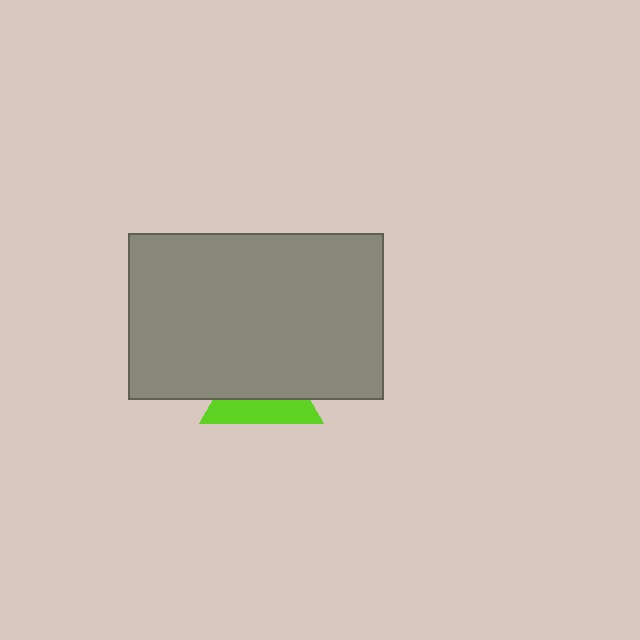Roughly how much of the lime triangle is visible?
A small part of it is visible (roughly 40%).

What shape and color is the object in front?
The object in front is a gray rectangle.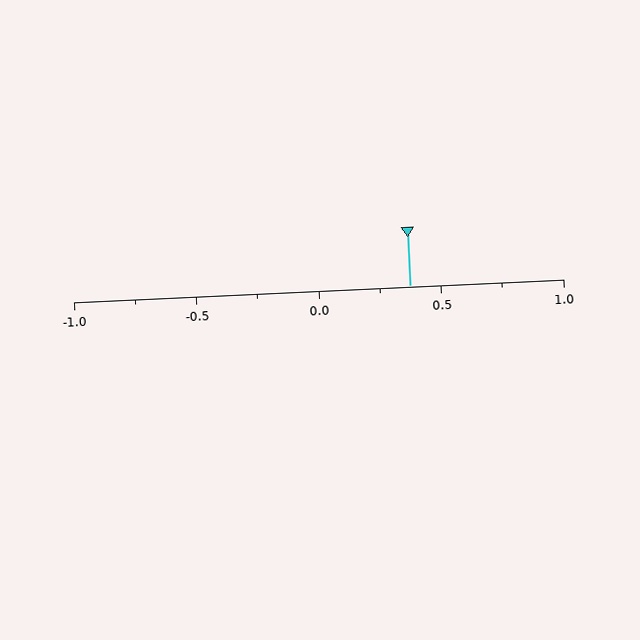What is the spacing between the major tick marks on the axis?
The major ticks are spaced 0.5 apart.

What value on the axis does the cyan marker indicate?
The marker indicates approximately 0.38.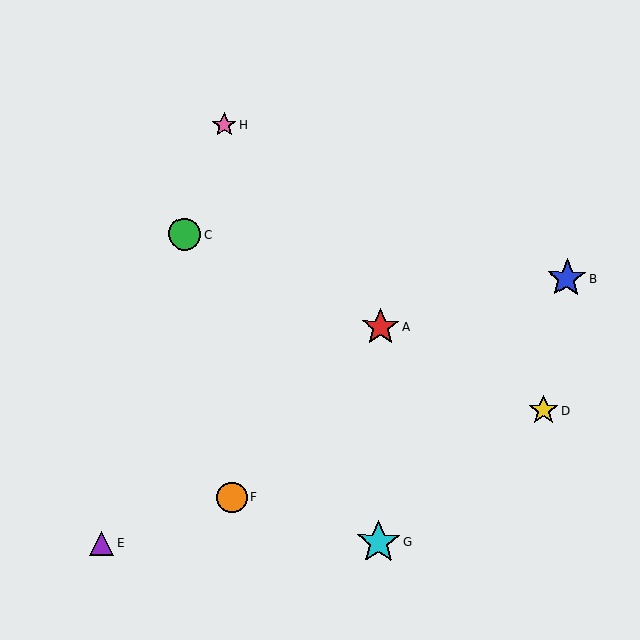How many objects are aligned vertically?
2 objects (A, G) are aligned vertically.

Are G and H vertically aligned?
No, G is at x≈378 and H is at x≈224.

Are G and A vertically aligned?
Yes, both are at x≈378.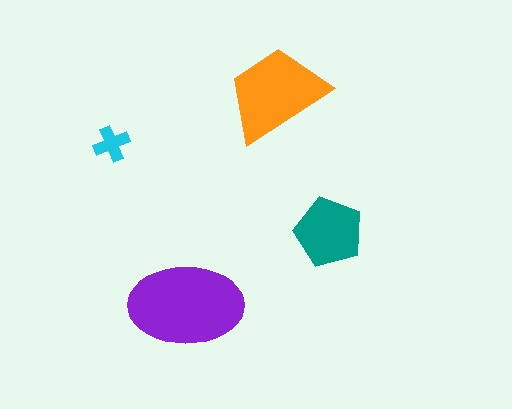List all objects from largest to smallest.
The purple ellipse, the orange trapezoid, the teal pentagon, the cyan cross.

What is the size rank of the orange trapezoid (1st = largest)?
2nd.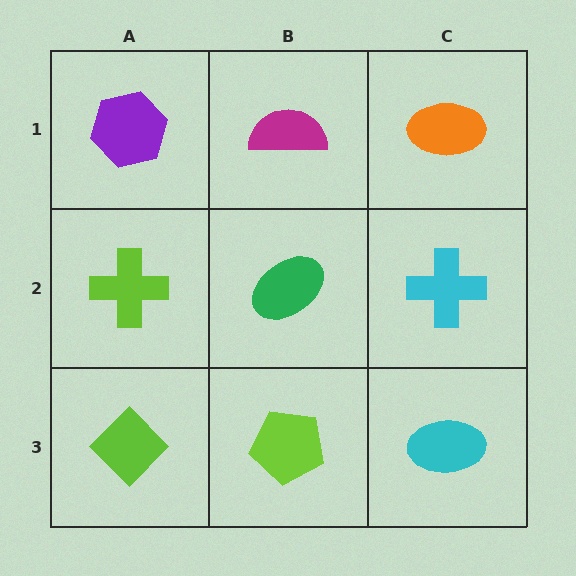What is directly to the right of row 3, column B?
A cyan ellipse.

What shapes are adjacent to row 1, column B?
A green ellipse (row 2, column B), a purple hexagon (row 1, column A), an orange ellipse (row 1, column C).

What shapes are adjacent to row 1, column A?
A lime cross (row 2, column A), a magenta semicircle (row 1, column B).